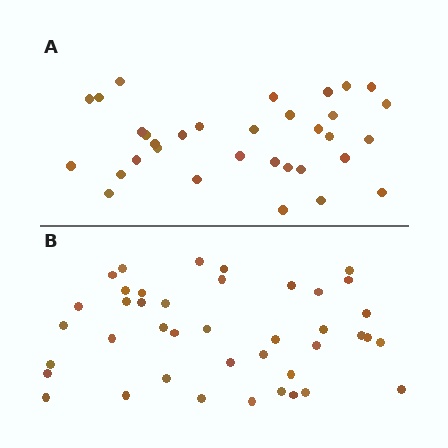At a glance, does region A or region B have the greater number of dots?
Region B (the bottom region) has more dots.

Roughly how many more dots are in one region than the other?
Region B has roughly 8 or so more dots than region A.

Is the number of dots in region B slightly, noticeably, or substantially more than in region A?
Region B has only slightly more — the two regions are fairly close. The ratio is roughly 1.2 to 1.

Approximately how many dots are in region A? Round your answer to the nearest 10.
About 30 dots. (The exact count is 33, which rounds to 30.)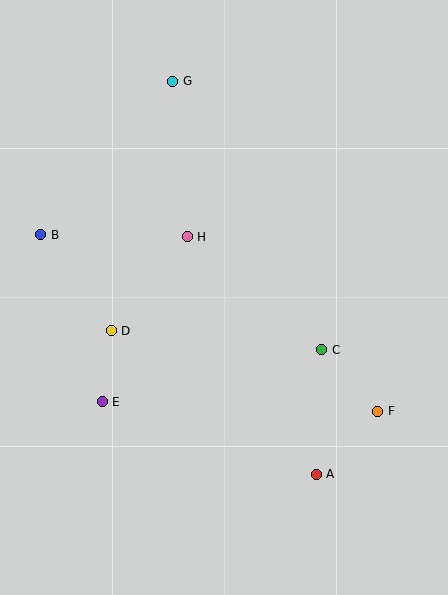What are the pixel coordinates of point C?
Point C is at (322, 350).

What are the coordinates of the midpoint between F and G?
The midpoint between F and G is at (275, 246).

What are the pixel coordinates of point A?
Point A is at (316, 474).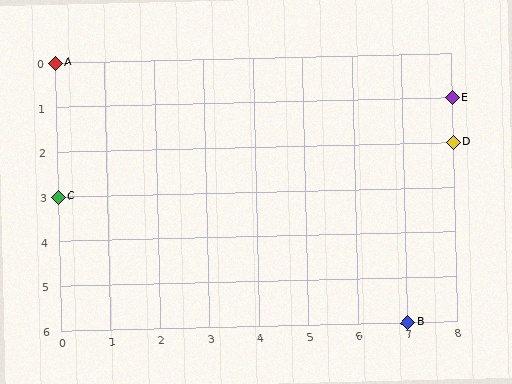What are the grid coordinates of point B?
Point B is at grid coordinates (7, 6).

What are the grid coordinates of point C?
Point C is at grid coordinates (0, 3).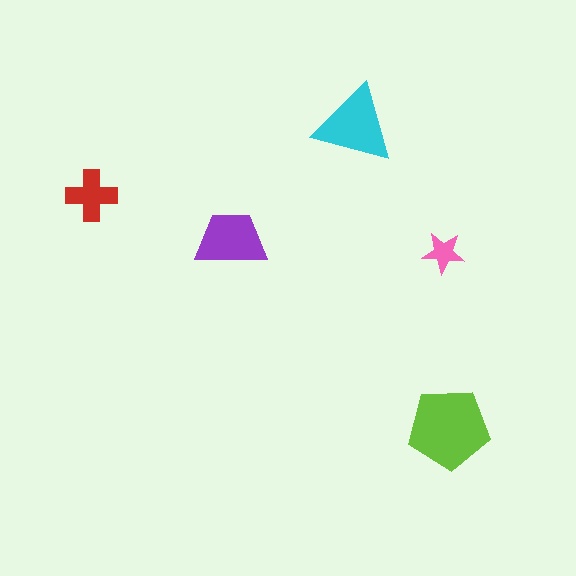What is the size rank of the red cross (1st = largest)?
4th.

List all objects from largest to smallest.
The lime pentagon, the cyan triangle, the purple trapezoid, the red cross, the pink star.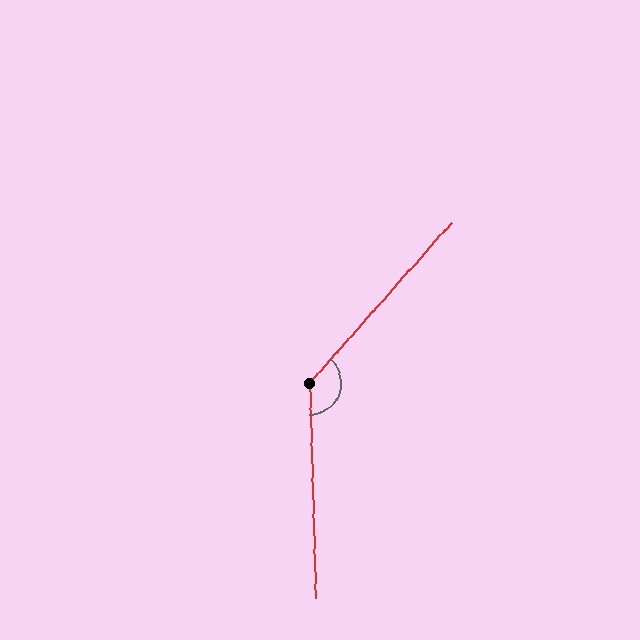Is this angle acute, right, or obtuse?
It is obtuse.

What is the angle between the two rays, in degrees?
Approximately 137 degrees.